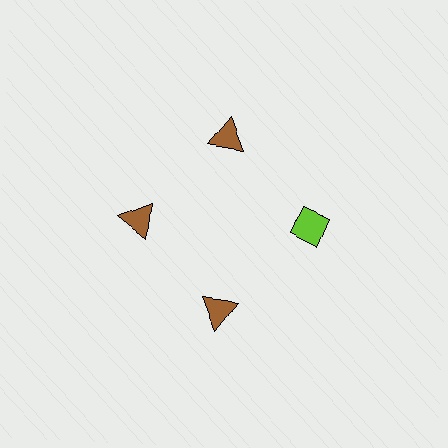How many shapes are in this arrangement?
There are 4 shapes arranged in a ring pattern.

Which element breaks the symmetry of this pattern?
The lime diamond at roughly the 3 o'clock position breaks the symmetry. All other shapes are brown triangles.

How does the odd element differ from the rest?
It differs in both color (lime instead of brown) and shape (diamond instead of triangle).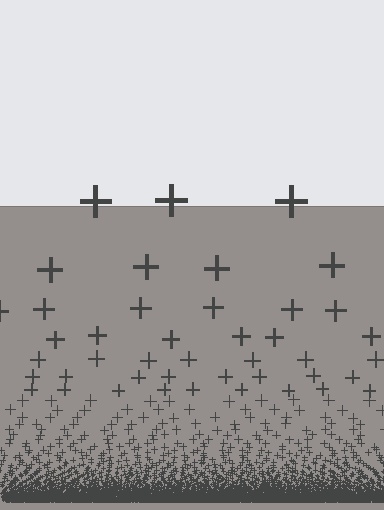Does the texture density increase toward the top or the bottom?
Density increases toward the bottom.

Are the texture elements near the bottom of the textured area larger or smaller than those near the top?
Smaller. The gradient is inverted — elements near the bottom are smaller and denser.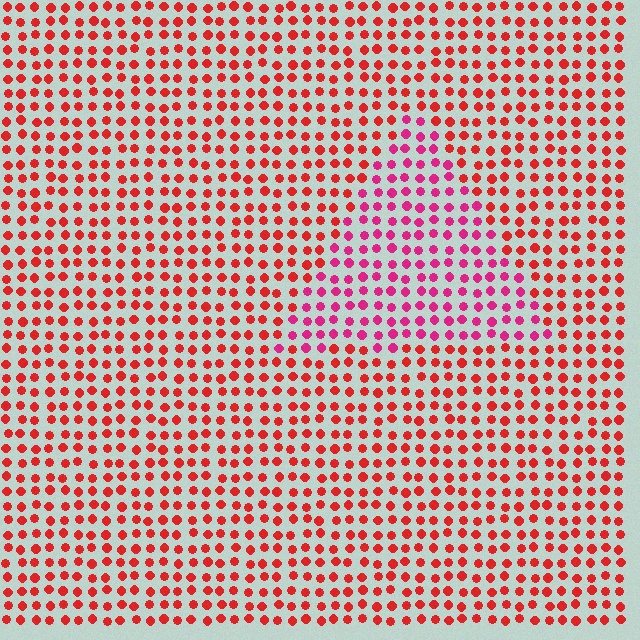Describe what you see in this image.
The image is filled with small red elements in a uniform arrangement. A triangle-shaped region is visible where the elements are tinted to a slightly different hue, forming a subtle color boundary.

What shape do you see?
I see a triangle.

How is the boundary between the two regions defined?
The boundary is defined purely by a slight shift in hue (about 32 degrees). Spacing, size, and orientation are identical on both sides.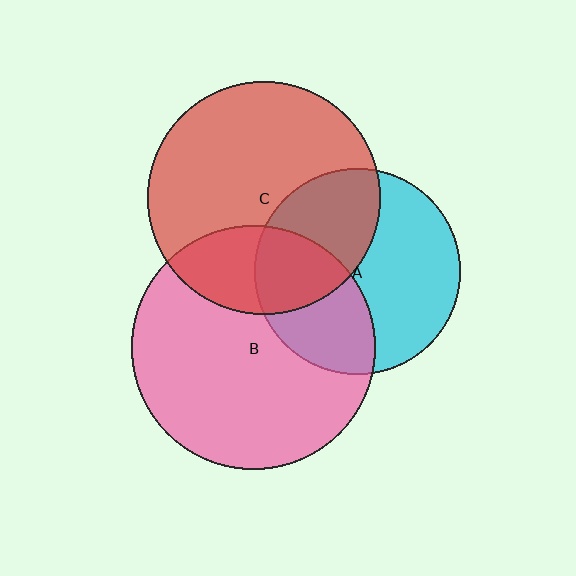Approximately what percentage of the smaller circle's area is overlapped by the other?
Approximately 40%.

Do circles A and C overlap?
Yes.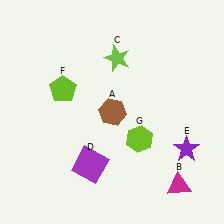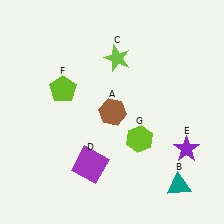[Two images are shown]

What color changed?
The triangle (B) changed from magenta in Image 1 to teal in Image 2.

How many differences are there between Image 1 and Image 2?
There is 1 difference between the two images.